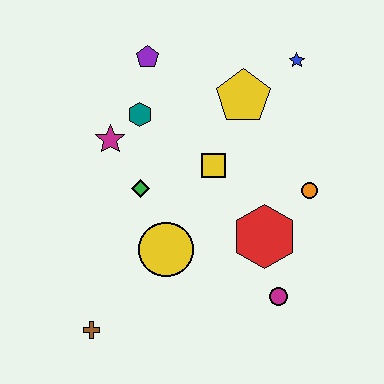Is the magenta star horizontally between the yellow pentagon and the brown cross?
Yes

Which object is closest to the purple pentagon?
The teal hexagon is closest to the purple pentagon.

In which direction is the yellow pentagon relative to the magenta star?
The yellow pentagon is to the right of the magenta star.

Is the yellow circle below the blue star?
Yes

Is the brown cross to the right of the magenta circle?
No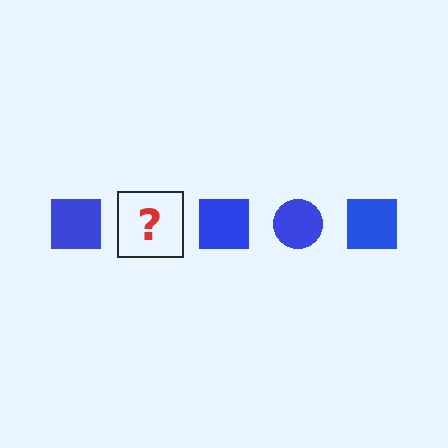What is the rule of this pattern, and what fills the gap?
The rule is that the pattern cycles through square, circle shapes in blue. The gap should be filled with a blue circle.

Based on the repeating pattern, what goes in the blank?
The blank should be a blue circle.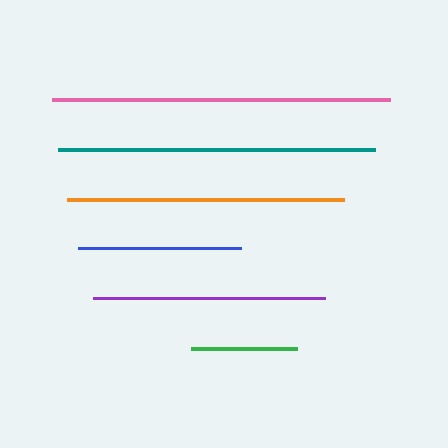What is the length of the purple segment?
The purple segment is approximately 232 pixels long.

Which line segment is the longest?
The pink line is the longest at approximately 338 pixels.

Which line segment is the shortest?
The green line is the shortest at approximately 106 pixels.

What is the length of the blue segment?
The blue segment is approximately 163 pixels long.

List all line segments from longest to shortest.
From longest to shortest: pink, teal, orange, purple, blue, green.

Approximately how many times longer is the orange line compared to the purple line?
The orange line is approximately 1.2 times the length of the purple line.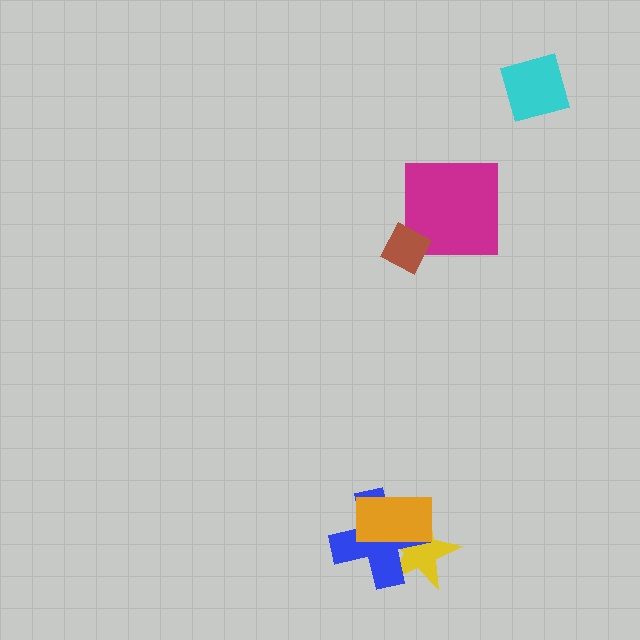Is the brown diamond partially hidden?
No, no other shape covers it.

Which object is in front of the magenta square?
The brown diamond is in front of the magenta square.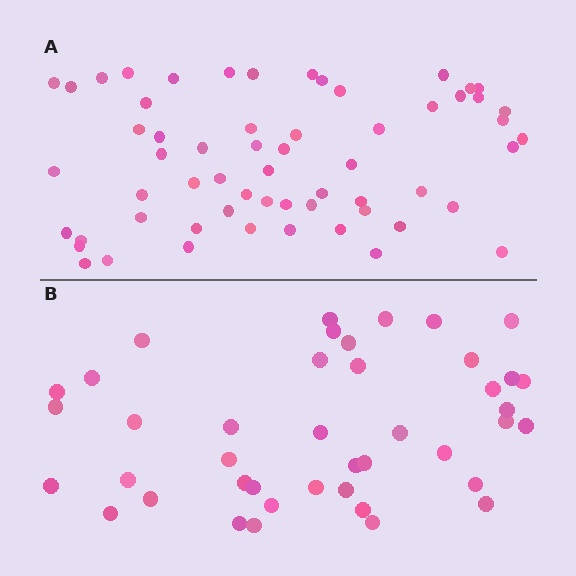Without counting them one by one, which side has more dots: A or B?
Region A (the top region) has more dots.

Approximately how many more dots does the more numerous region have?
Region A has approximately 20 more dots than region B.